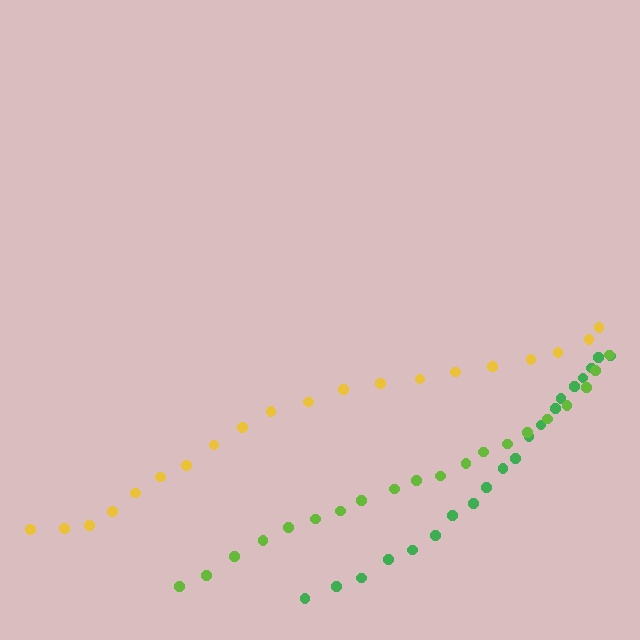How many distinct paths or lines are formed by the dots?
There are 3 distinct paths.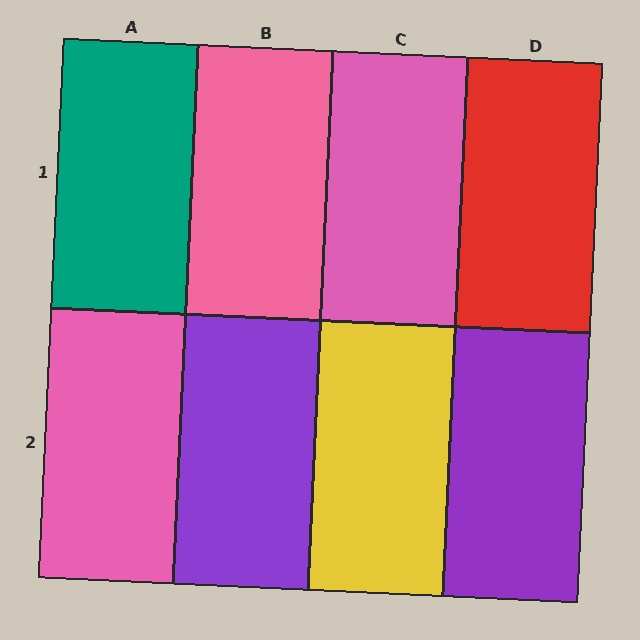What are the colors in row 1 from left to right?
Teal, pink, pink, red.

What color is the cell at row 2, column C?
Yellow.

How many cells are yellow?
1 cell is yellow.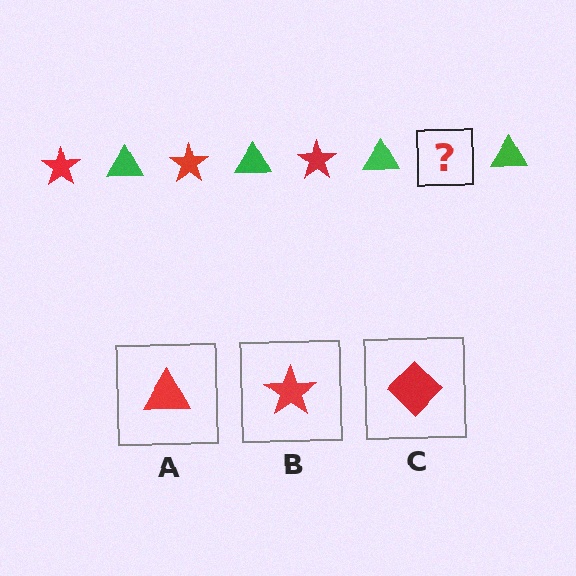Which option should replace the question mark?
Option B.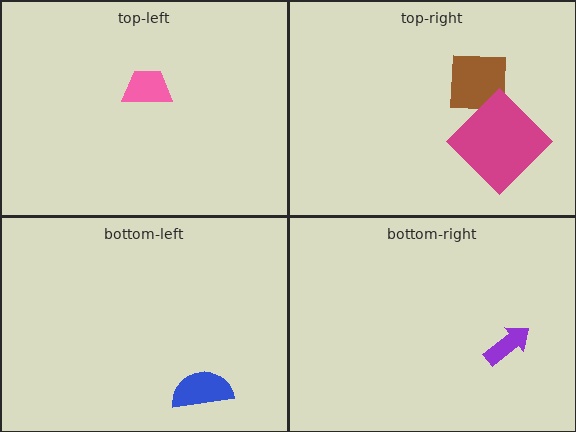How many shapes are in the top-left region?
1.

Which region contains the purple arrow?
The bottom-right region.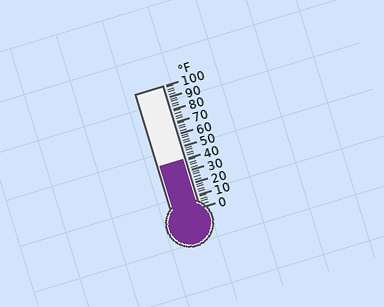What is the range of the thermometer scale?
The thermometer scale ranges from 0°F to 100°F.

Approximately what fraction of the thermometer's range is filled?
The thermometer is filled to approximately 40% of its range.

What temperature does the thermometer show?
The thermometer shows approximately 40°F.